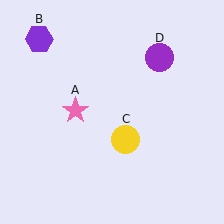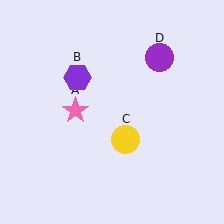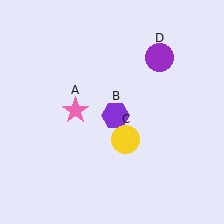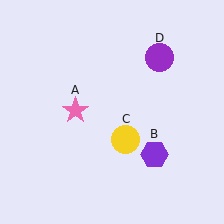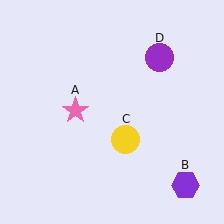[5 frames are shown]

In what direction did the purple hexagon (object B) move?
The purple hexagon (object B) moved down and to the right.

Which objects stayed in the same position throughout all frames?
Pink star (object A) and yellow circle (object C) and purple circle (object D) remained stationary.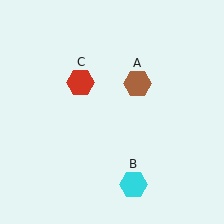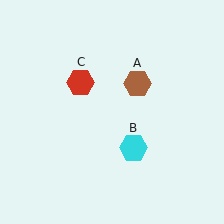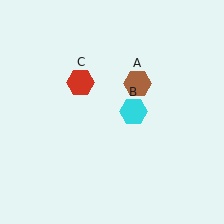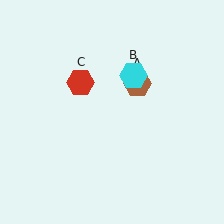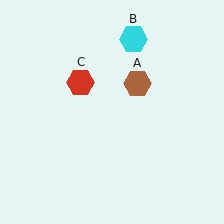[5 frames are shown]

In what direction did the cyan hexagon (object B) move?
The cyan hexagon (object B) moved up.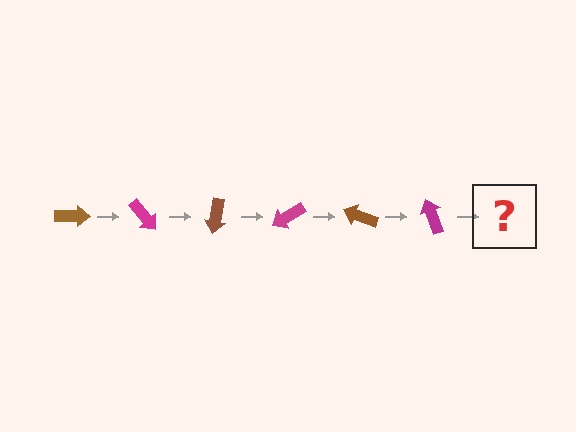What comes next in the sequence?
The next element should be a brown arrow, rotated 300 degrees from the start.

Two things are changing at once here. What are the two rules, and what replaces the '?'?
The two rules are that it rotates 50 degrees each step and the color cycles through brown and magenta. The '?' should be a brown arrow, rotated 300 degrees from the start.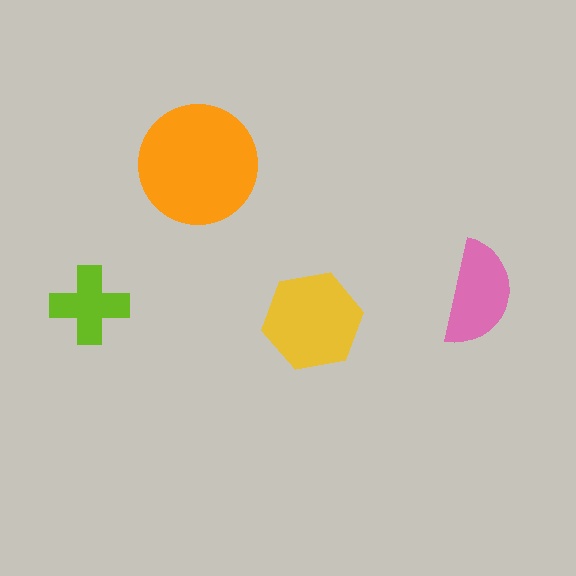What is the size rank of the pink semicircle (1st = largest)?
3rd.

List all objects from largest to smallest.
The orange circle, the yellow hexagon, the pink semicircle, the lime cross.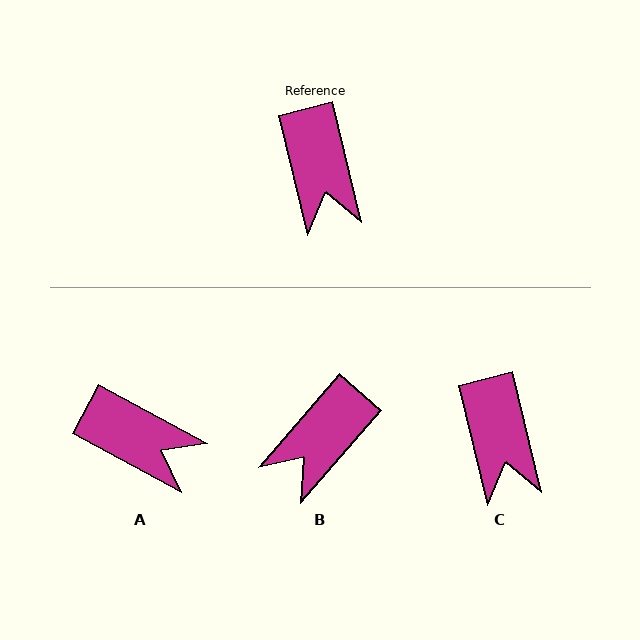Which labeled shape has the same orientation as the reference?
C.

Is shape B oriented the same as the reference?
No, it is off by about 55 degrees.